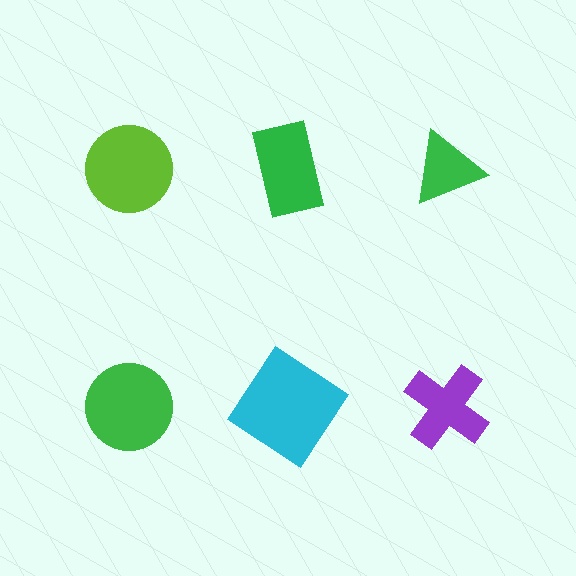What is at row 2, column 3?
A purple cross.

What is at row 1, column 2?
A green rectangle.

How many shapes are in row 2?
3 shapes.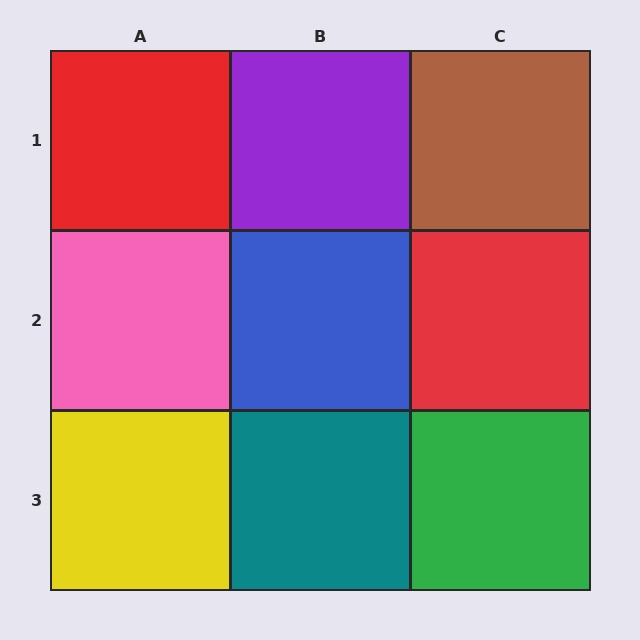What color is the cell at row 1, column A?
Red.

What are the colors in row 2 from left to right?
Pink, blue, red.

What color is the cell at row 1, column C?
Brown.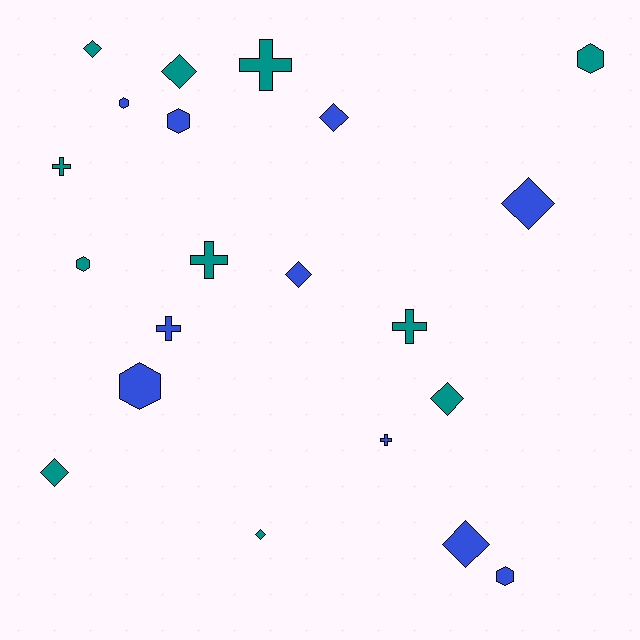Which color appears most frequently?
Teal, with 11 objects.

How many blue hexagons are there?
There are 4 blue hexagons.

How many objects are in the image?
There are 21 objects.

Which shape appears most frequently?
Diamond, with 9 objects.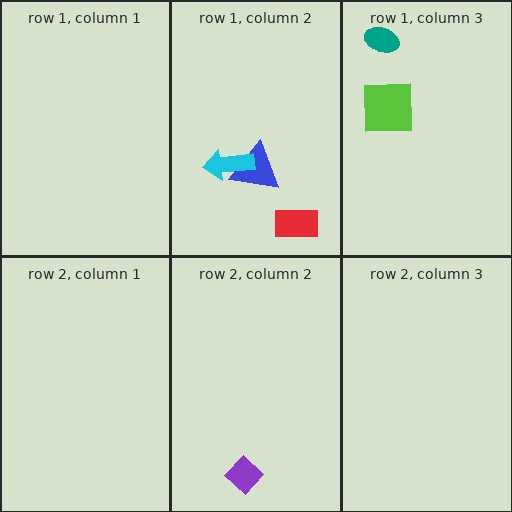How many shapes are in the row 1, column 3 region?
2.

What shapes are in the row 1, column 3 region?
The lime square, the teal ellipse.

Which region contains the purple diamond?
The row 2, column 2 region.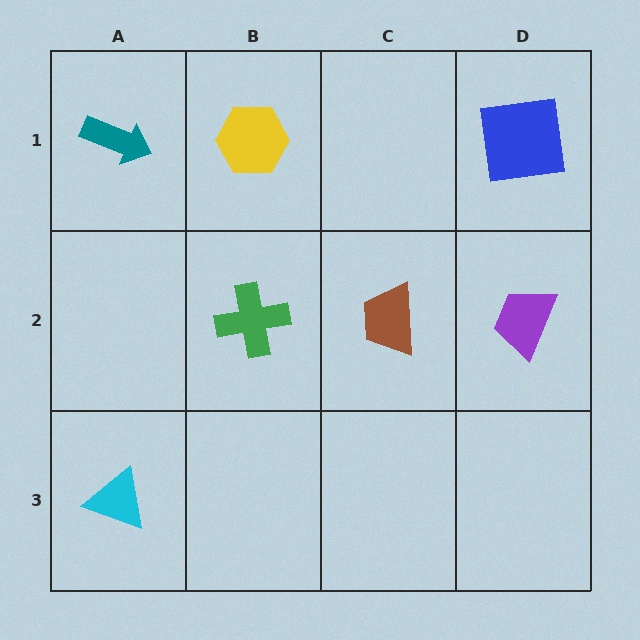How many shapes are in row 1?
3 shapes.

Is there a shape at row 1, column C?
No, that cell is empty.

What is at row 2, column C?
A brown trapezoid.